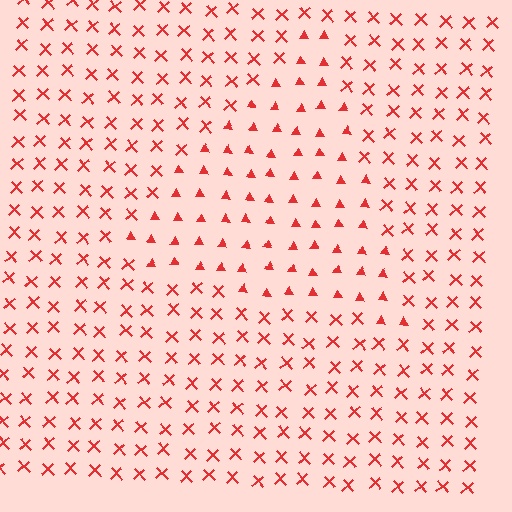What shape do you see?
I see a triangle.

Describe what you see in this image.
The image is filled with small red elements arranged in a uniform grid. A triangle-shaped region contains triangles, while the surrounding area contains X marks. The boundary is defined purely by the change in element shape.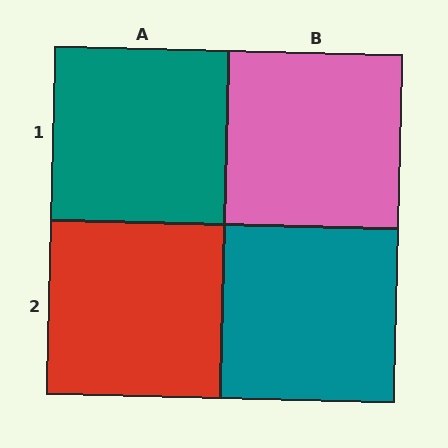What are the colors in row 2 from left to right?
Red, teal.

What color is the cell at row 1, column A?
Teal.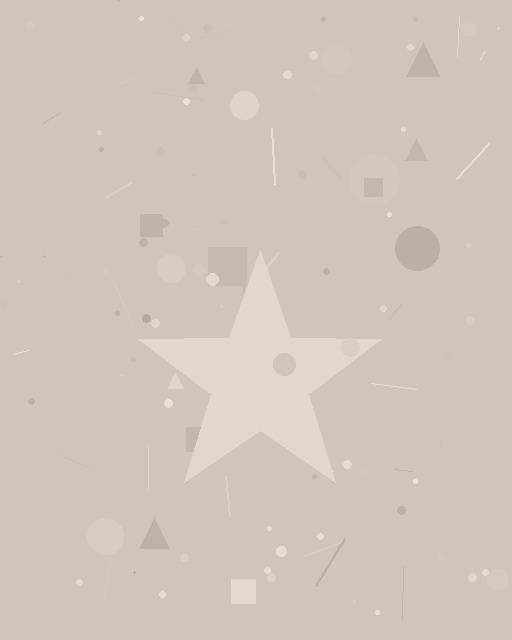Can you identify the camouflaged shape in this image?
The camouflaged shape is a star.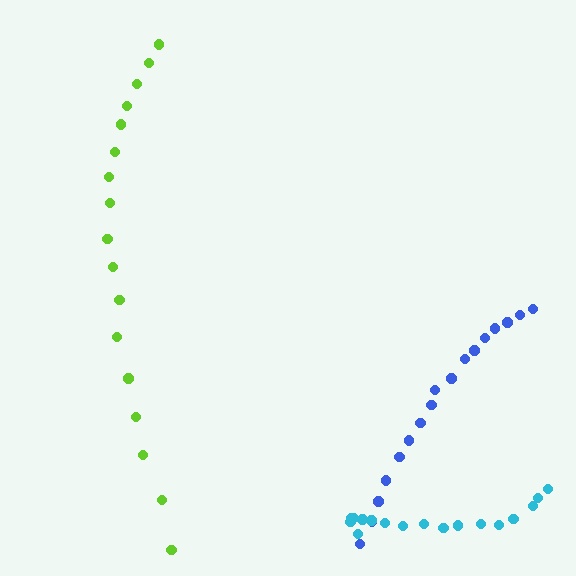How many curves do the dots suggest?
There are 3 distinct paths.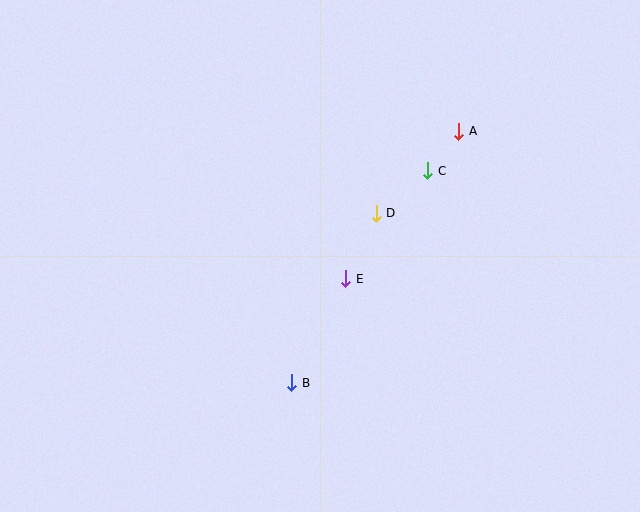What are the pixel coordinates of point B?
Point B is at (292, 383).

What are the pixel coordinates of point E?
Point E is at (346, 279).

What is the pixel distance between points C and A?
The distance between C and A is 50 pixels.